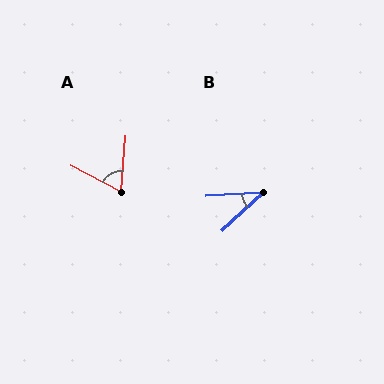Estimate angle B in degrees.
Approximately 39 degrees.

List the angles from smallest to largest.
B (39°), A (67°).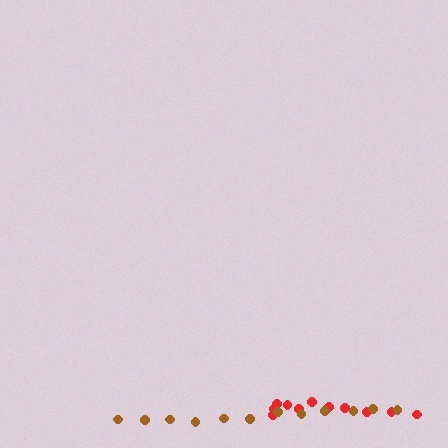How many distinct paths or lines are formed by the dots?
There are 2 distinct paths.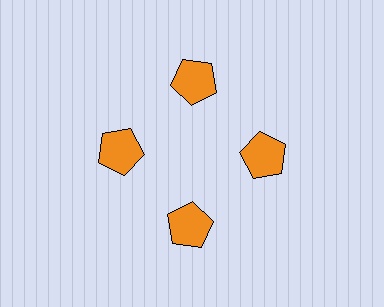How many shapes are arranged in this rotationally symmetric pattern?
There are 4 shapes, arranged in 4 groups of 1.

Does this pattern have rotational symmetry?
Yes, this pattern has 4-fold rotational symmetry. It looks the same after rotating 90 degrees around the center.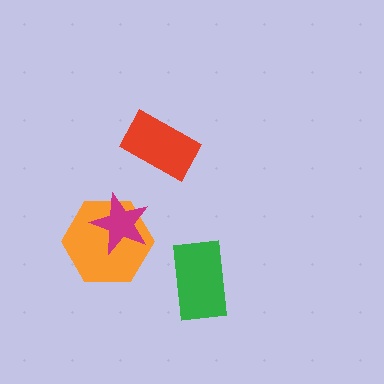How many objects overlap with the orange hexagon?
1 object overlaps with the orange hexagon.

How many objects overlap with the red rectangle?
0 objects overlap with the red rectangle.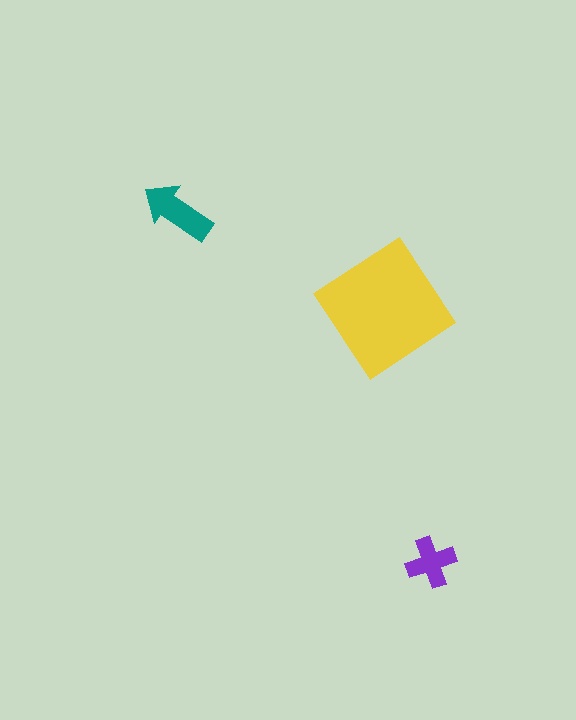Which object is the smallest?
The purple cross.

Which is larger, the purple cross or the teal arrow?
The teal arrow.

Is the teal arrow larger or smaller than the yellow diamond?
Smaller.